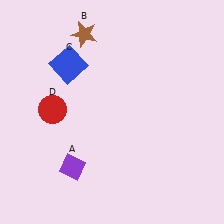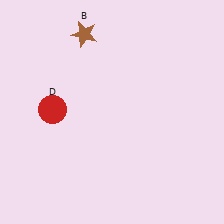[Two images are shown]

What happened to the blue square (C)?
The blue square (C) was removed in Image 2. It was in the top-left area of Image 1.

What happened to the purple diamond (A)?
The purple diamond (A) was removed in Image 2. It was in the bottom-left area of Image 1.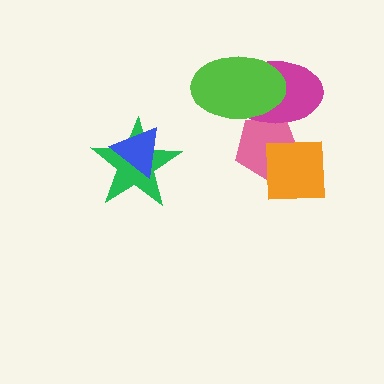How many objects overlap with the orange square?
1 object overlaps with the orange square.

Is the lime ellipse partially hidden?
No, no other shape covers it.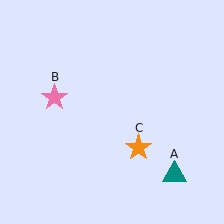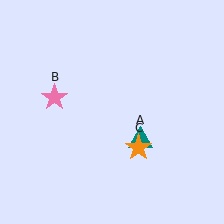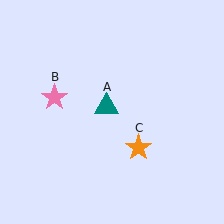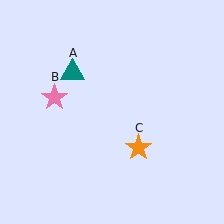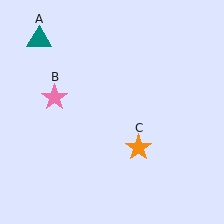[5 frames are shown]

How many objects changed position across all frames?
1 object changed position: teal triangle (object A).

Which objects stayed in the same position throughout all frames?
Pink star (object B) and orange star (object C) remained stationary.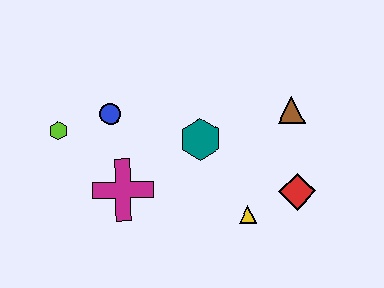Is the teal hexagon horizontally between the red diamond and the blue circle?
Yes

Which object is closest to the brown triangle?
The red diamond is closest to the brown triangle.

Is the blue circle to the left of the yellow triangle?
Yes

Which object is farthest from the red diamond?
The lime hexagon is farthest from the red diamond.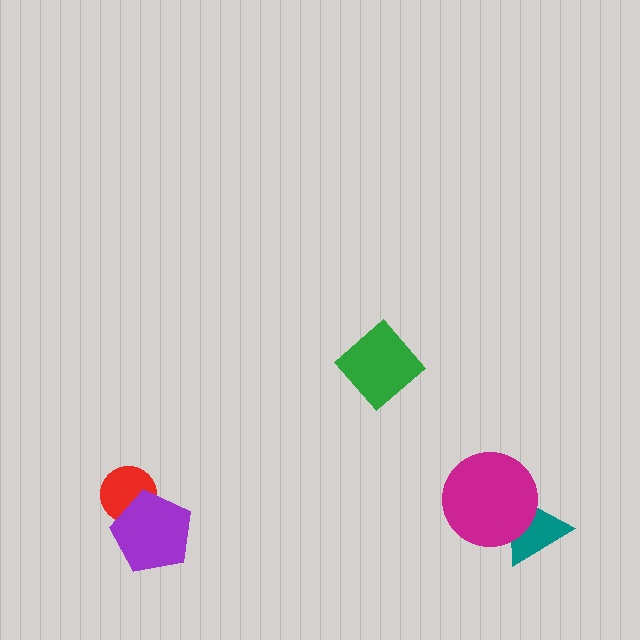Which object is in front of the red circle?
The purple pentagon is in front of the red circle.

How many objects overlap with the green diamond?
0 objects overlap with the green diamond.